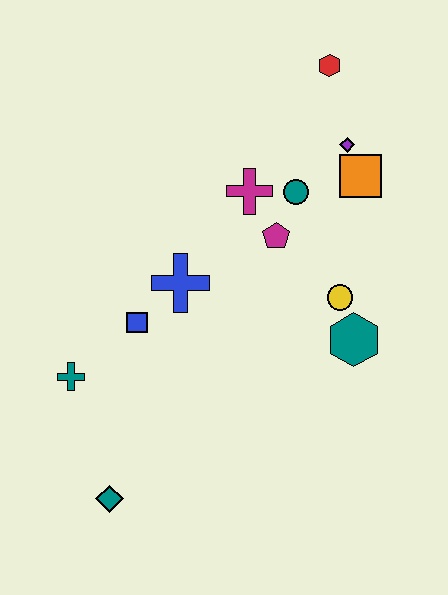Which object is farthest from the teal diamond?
The red hexagon is farthest from the teal diamond.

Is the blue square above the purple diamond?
No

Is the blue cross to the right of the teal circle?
No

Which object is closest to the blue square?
The blue cross is closest to the blue square.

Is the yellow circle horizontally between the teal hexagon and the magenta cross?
Yes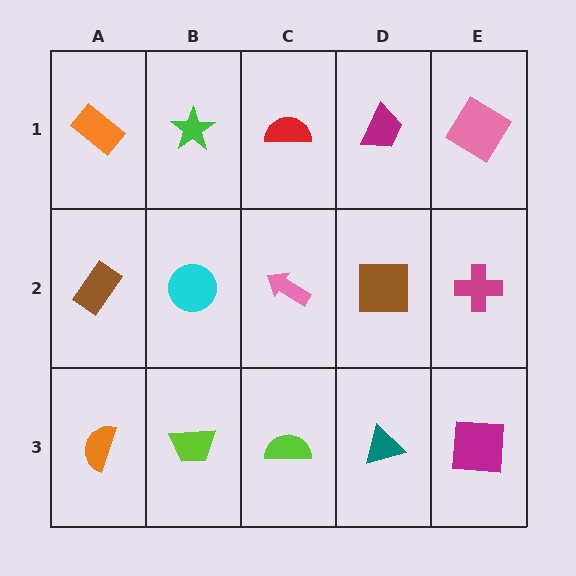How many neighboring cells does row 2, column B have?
4.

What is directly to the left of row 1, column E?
A magenta trapezoid.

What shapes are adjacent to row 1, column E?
A magenta cross (row 2, column E), a magenta trapezoid (row 1, column D).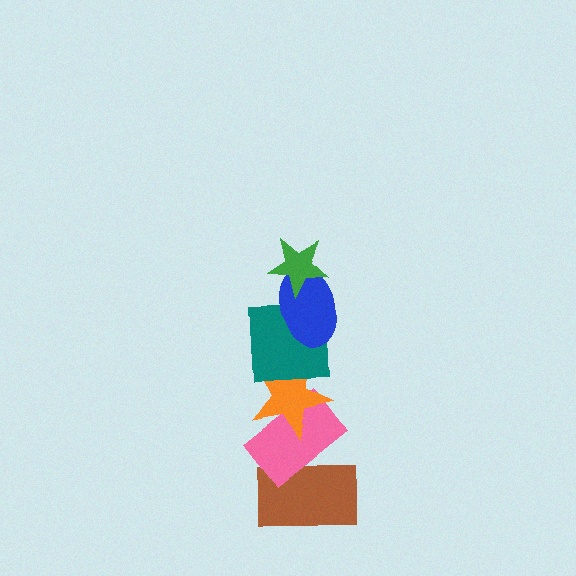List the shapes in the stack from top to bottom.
From top to bottom: the green star, the blue ellipse, the teal square, the orange star, the pink rectangle, the brown rectangle.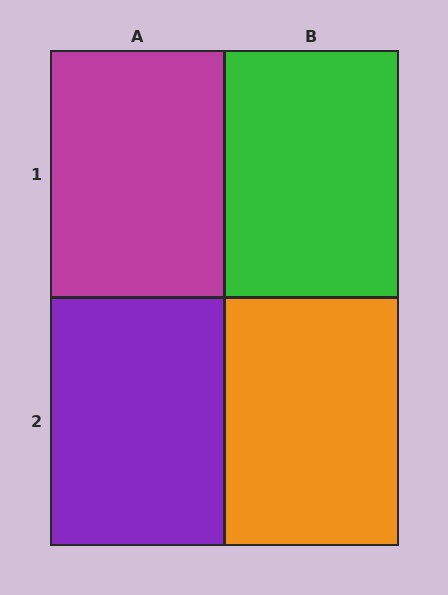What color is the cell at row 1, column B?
Green.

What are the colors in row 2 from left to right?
Purple, orange.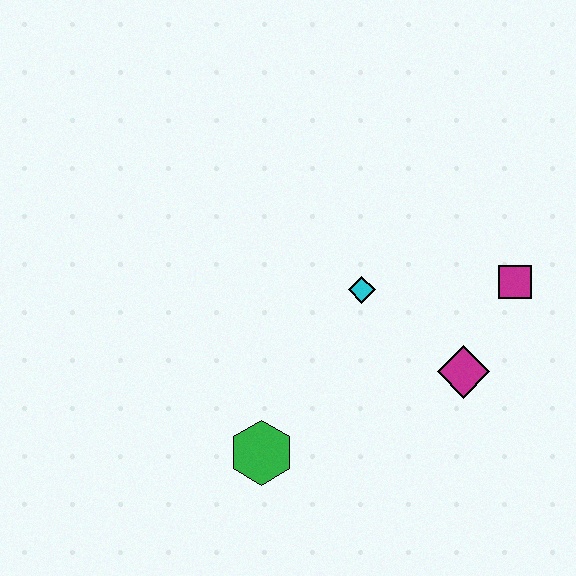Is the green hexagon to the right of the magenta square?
No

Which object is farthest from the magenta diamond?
The green hexagon is farthest from the magenta diamond.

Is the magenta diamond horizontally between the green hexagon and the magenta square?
Yes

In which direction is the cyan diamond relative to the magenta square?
The cyan diamond is to the left of the magenta square.